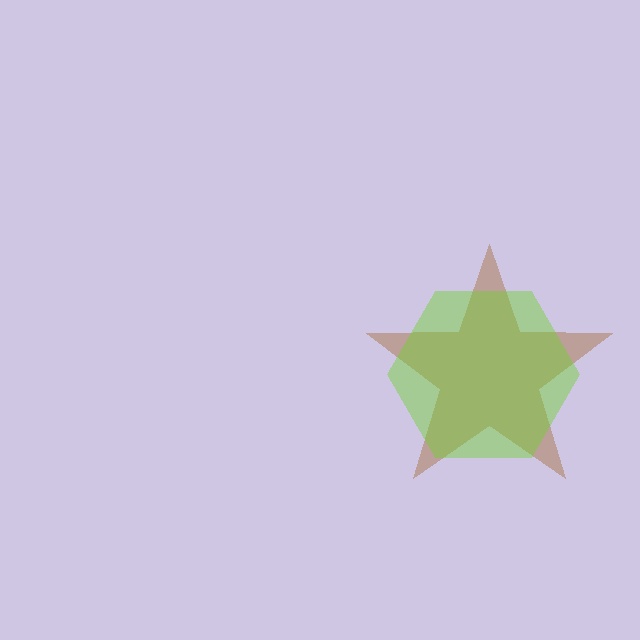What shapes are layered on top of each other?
The layered shapes are: a brown star, a lime hexagon.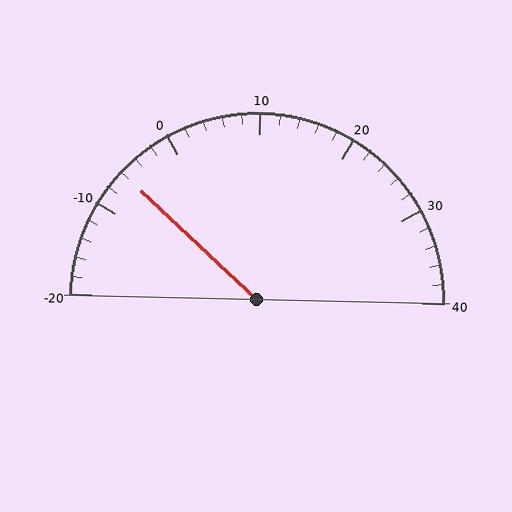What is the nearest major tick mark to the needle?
The nearest major tick mark is -10.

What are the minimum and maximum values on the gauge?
The gauge ranges from -20 to 40.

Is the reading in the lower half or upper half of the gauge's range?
The reading is in the lower half of the range (-20 to 40).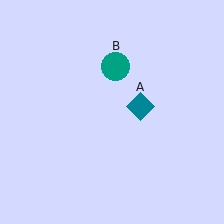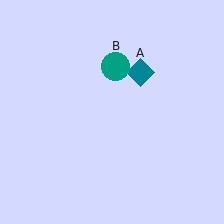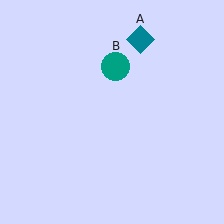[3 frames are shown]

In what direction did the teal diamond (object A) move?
The teal diamond (object A) moved up.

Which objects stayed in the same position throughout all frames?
Teal circle (object B) remained stationary.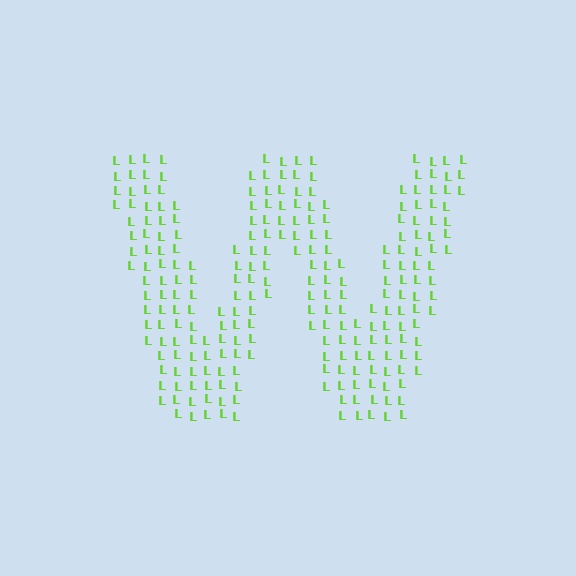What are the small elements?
The small elements are letter L's.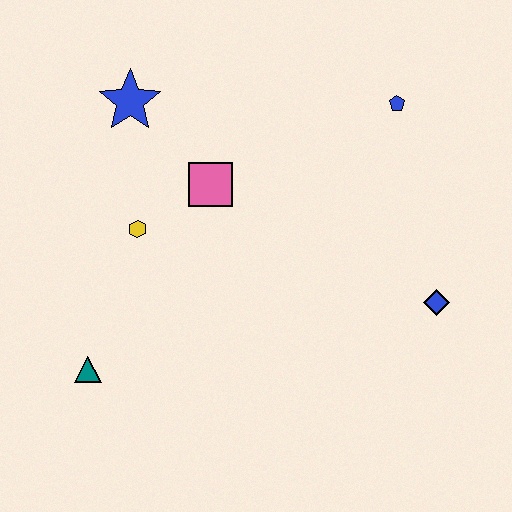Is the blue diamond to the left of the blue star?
No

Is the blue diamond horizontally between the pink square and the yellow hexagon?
No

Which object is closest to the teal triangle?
The yellow hexagon is closest to the teal triangle.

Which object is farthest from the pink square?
The blue diamond is farthest from the pink square.